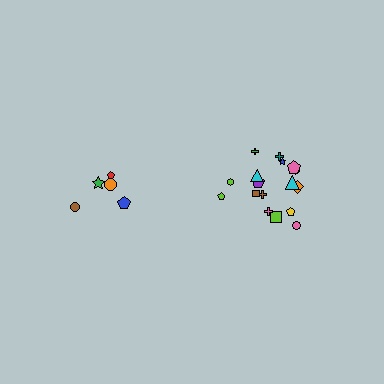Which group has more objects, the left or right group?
The right group.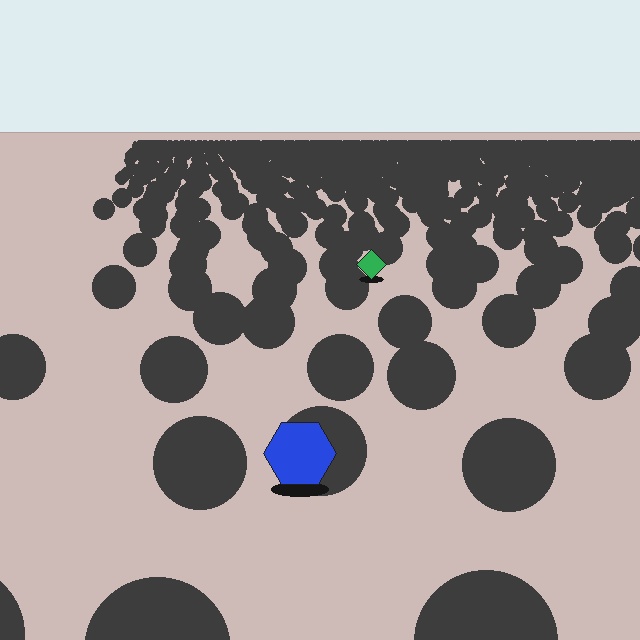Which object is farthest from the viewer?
The green diamond is farthest from the viewer. It appears smaller and the ground texture around it is denser.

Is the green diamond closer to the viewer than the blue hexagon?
No. The blue hexagon is closer — you can tell from the texture gradient: the ground texture is coarser near it.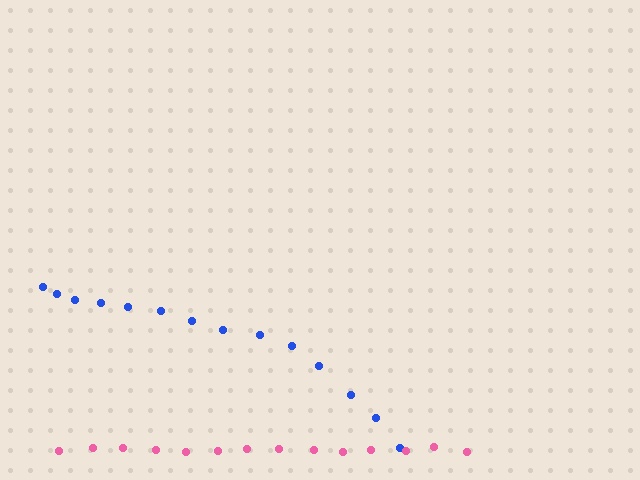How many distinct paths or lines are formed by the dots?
There are 2 distinct paths.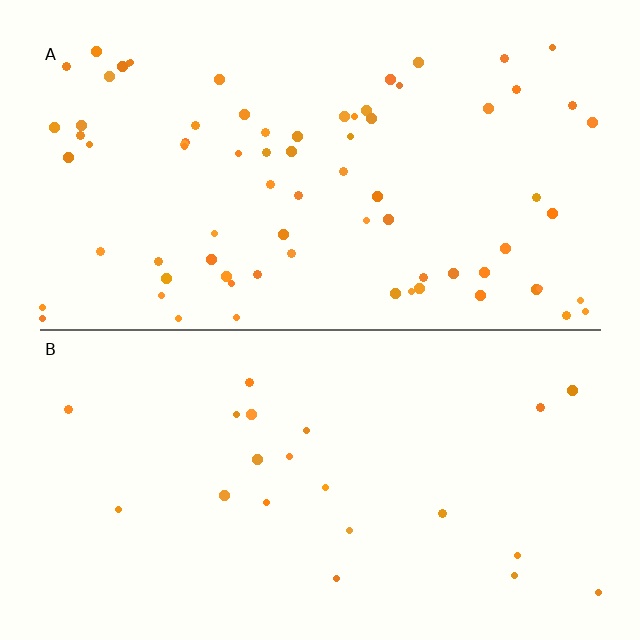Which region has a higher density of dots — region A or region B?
A (the top).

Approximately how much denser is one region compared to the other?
Approximately 3.5× — region A over region B.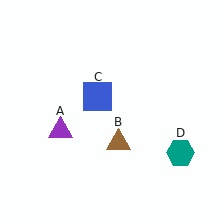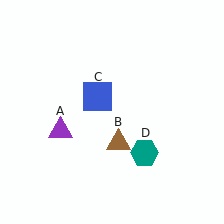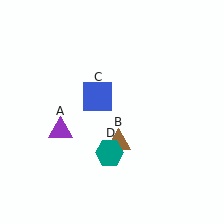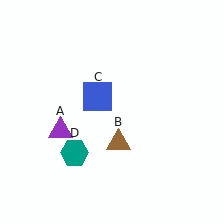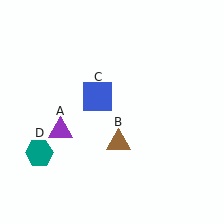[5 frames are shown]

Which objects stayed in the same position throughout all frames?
Purple triangle (object A) and brown triangle (object B) and blue square (object C) remained stationary.